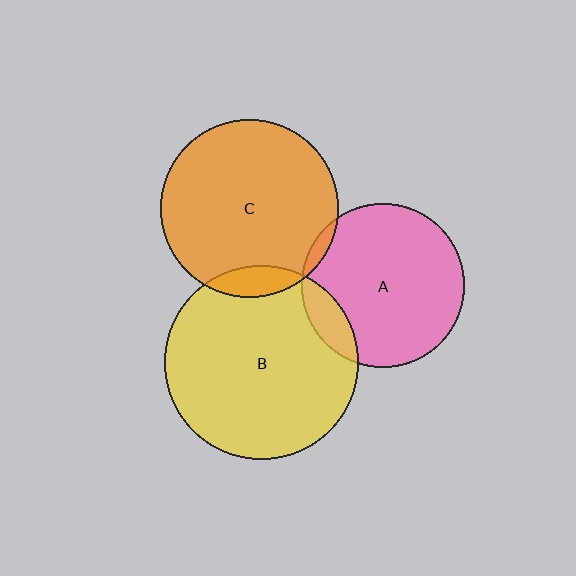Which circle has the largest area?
Circle B (yellow).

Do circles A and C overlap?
Yes.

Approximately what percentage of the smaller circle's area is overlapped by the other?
Approximately 5%.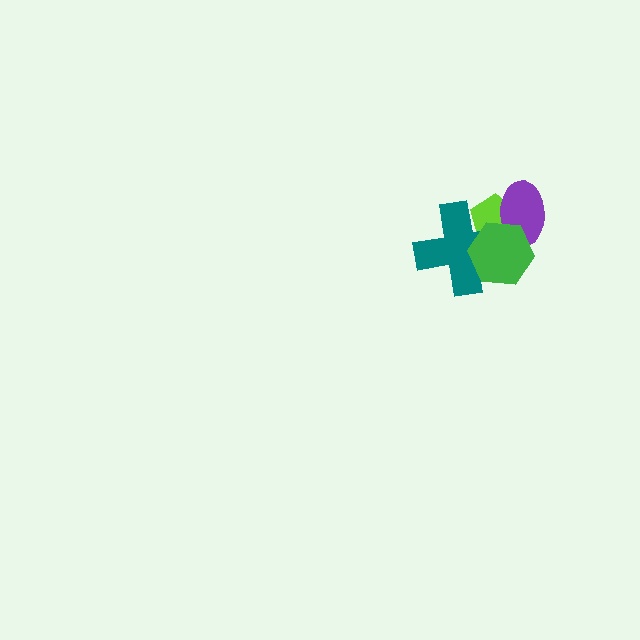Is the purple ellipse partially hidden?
Yes, it is partially covered by another shape.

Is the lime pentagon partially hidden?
Yes, it is partially covered by another shape.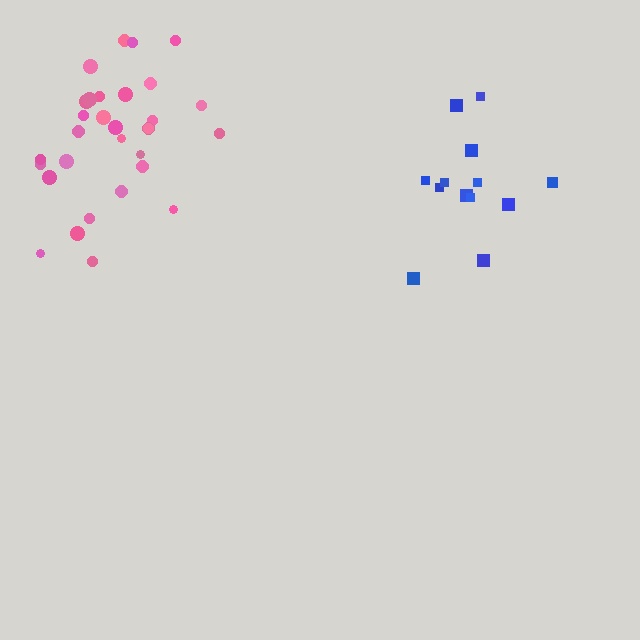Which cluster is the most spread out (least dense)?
Blue.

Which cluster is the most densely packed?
Pink.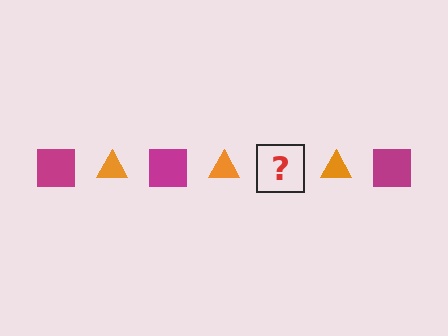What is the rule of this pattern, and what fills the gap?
The rule is that the pattern alternates between magenta square and orange triangle. The gap should be filled with a magenta square.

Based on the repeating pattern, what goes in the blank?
The blank should be a magenta square.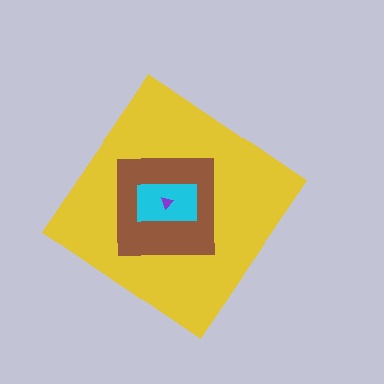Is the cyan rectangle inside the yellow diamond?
Yes.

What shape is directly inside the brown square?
The cyan rectangle.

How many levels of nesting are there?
4.